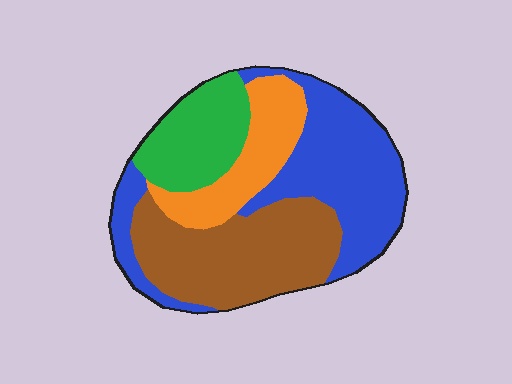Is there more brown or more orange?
Brown.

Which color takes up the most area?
Blue, at roughly 35%.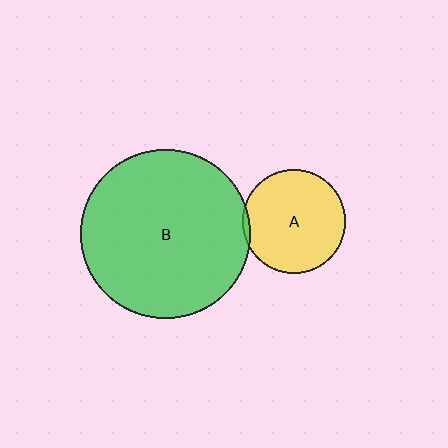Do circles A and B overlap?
Yes.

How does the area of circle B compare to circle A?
Approximately 2.7 times.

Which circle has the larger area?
Circle B (green).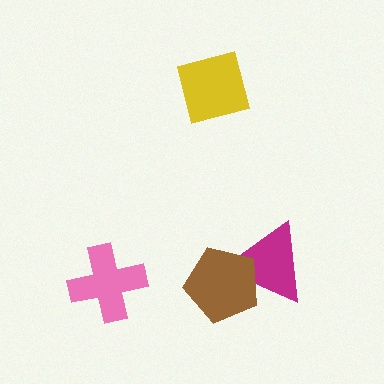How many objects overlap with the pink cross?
0 objects overlap with the pink cross.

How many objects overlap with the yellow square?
0 objects overlap with the yellow square.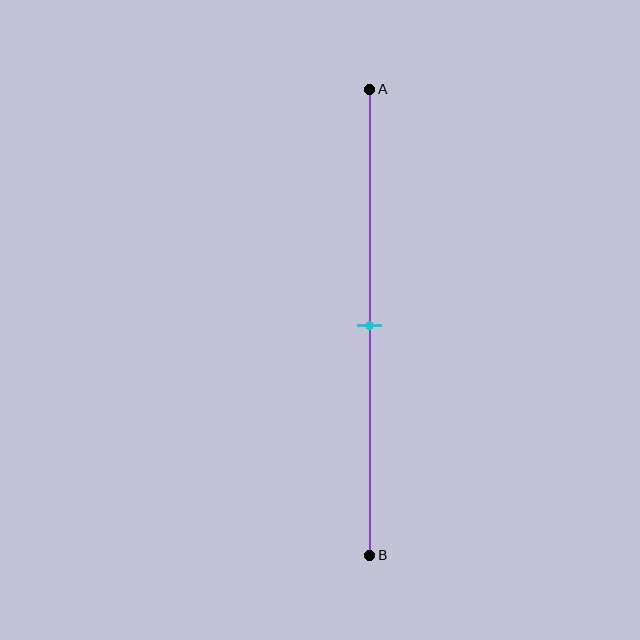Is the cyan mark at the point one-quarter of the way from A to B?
No, the mark is at about 50% from A, not at the 25% one-quarter point.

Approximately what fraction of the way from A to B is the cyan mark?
The cyan mark is approximately 50% of the way from A to B.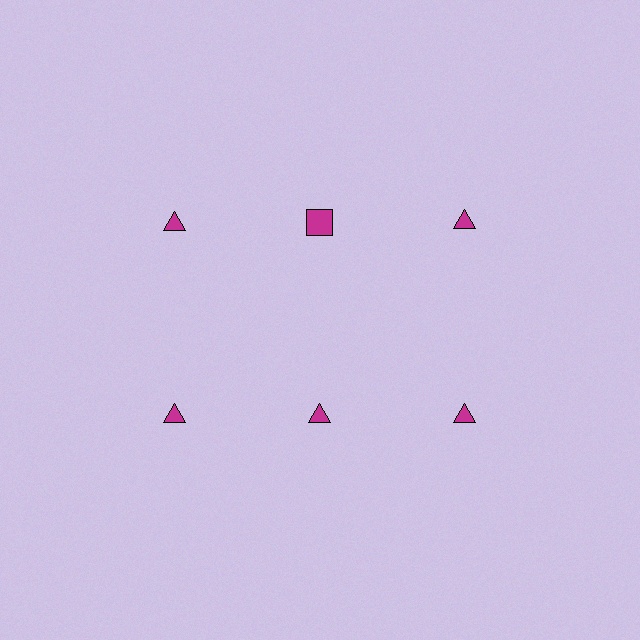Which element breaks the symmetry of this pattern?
The magenta square in the top row, second from left column breaks the symmetry. All other shapes are magenta triangles.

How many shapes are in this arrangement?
There are 6 shapes arranged in a grid pattern.